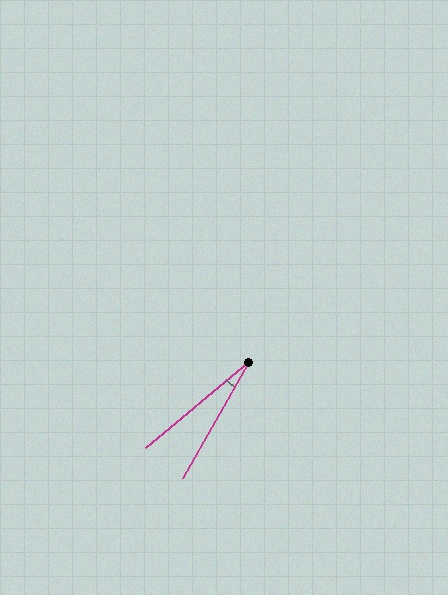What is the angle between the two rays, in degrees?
Approximately 20 degrees.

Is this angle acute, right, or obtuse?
It is acute.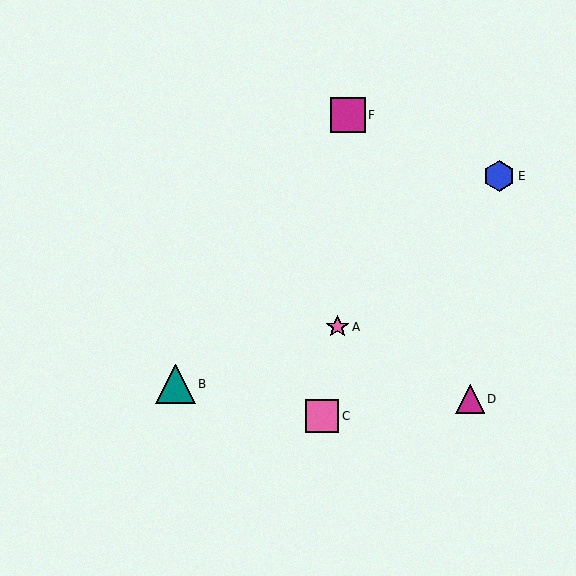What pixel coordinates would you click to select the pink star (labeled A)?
Click at (338, 327) to select the pink star A.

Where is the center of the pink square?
The center of the pink square is at (322, 416).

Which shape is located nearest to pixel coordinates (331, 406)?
The pink square (labeled C) at (322, 416) is nearest to that location.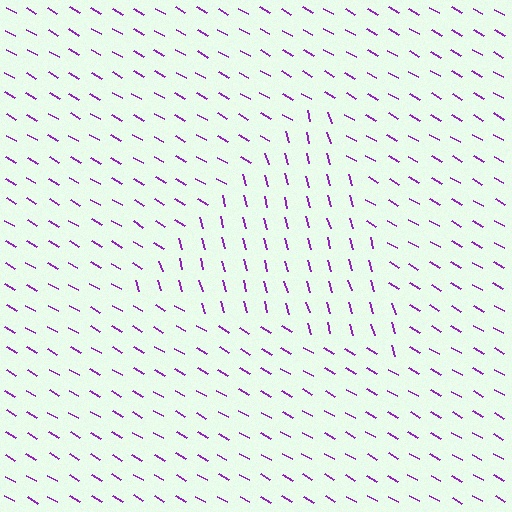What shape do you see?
I see a triangle.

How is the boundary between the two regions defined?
The boundary is defined purely by a change in line orientation (approximately 45 degrees difference). All lines are the same color and thickness.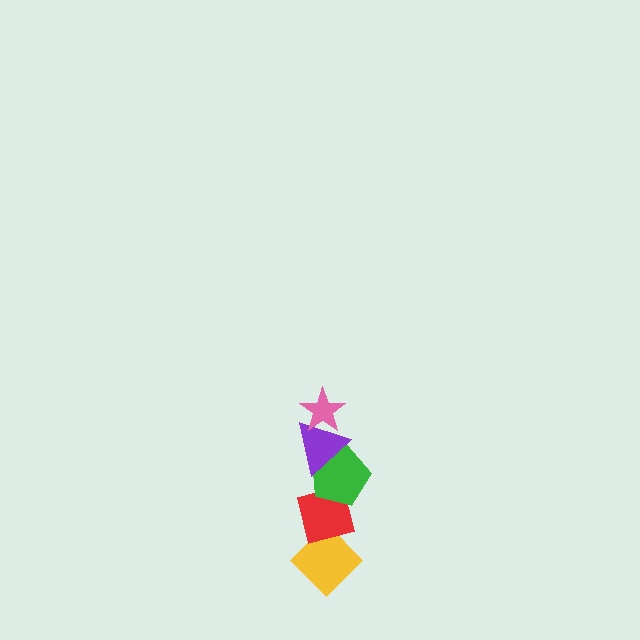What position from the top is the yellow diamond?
The yellow diamond is 5th from the top.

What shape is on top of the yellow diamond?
The red square is on top of the yellow diamond.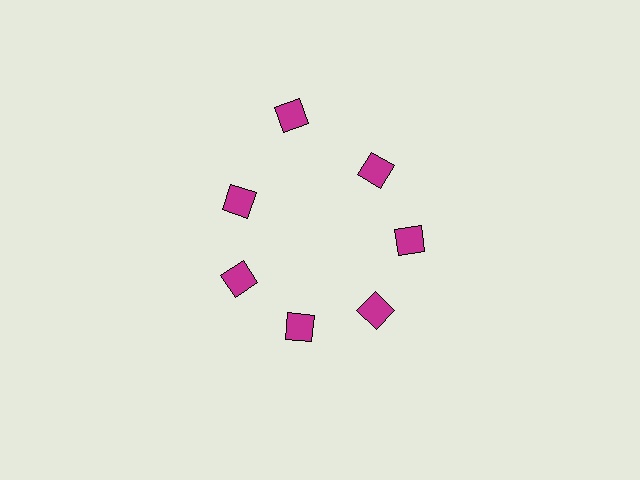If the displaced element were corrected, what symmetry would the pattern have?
It would have 7-fold rotational symmetry — the pattern would map onto itself every 51 degrees.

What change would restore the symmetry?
The symmetry would be restored by moving it inward, back onto the ring so that all 7 diamonds sit at equal angles and equal distance from the center.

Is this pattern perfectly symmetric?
No. The 7 magenta diamonds are arranged in a ring, but one element near the 12 o'clock position is pushed outward from the center, breaking the 7-fold rotational symmetry.